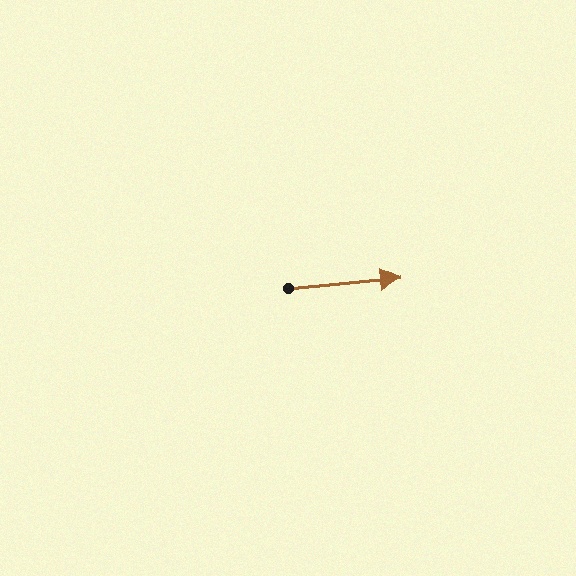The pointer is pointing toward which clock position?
Roughly 3 o'clock.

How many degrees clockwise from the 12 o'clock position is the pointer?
Approximately 85 degrees.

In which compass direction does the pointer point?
East.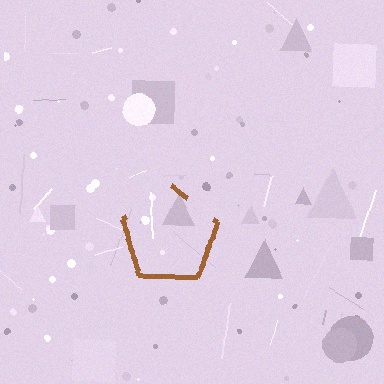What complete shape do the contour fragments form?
The contour fragments form a pentagon.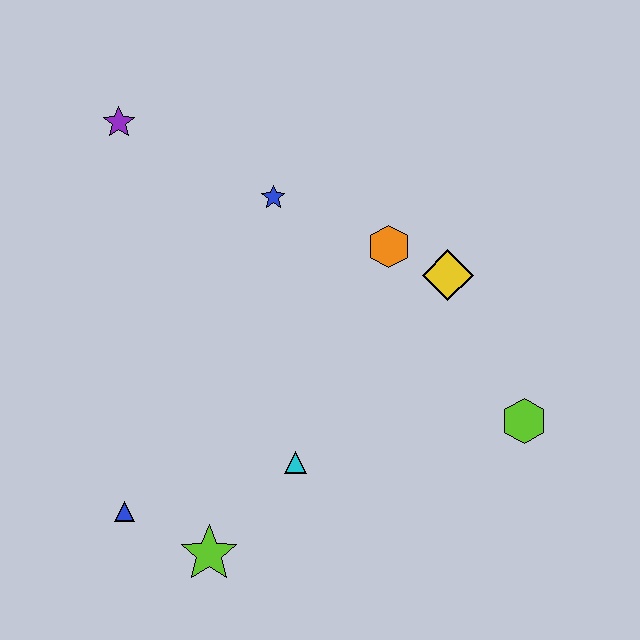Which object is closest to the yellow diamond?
The orange hexagon is closest to the yellow diamond.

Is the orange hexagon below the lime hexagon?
No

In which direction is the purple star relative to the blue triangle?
The purple star is above the blue triangle.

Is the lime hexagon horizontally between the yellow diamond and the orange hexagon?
No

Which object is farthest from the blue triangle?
The lime hexagon is farthest from the blue triangle.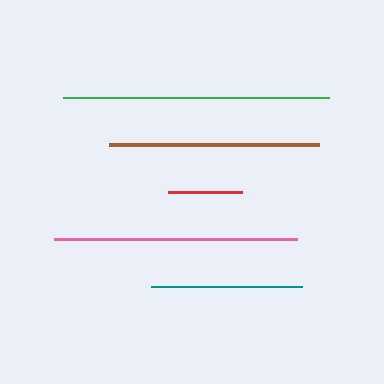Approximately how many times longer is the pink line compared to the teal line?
The pink line is approximately 1.6 times the length of the teal line.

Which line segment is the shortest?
The red line is the shortest at approximately 74 pixels.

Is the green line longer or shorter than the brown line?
The green line is longer than the brown line.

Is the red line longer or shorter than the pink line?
The pink line is longer than the red line.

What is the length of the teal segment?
The teal segment is approximately 150 pixels long.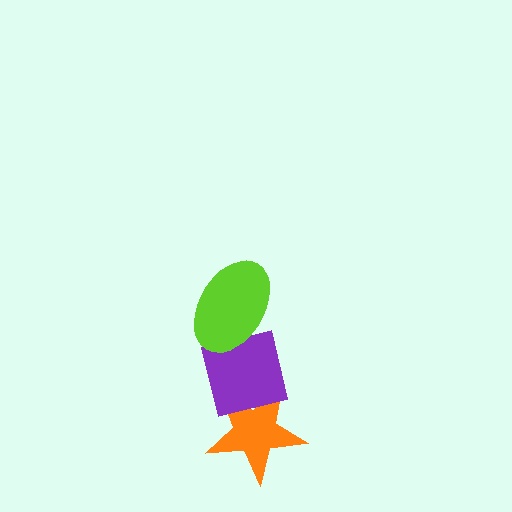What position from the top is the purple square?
The purple square is 2nd from the top.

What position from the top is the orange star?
The orange star is 3rd from the top.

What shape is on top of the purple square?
The lime ellipse is on top of the purple square.